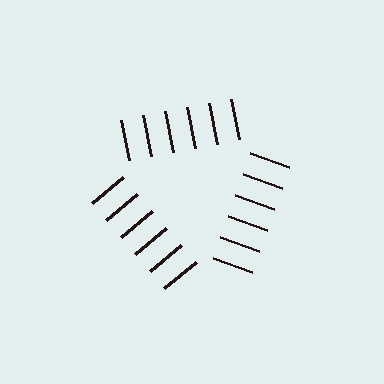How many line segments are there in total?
18 — 6 along each of the 3 edges.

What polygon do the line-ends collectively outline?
An illusory triangle — the line segments terminate on its edges but no continuous stroke is drawn.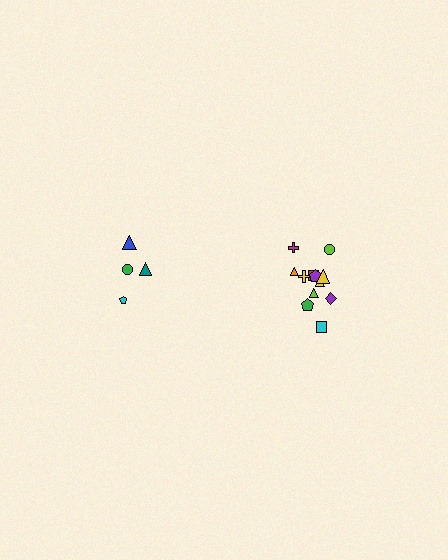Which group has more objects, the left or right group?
The right group.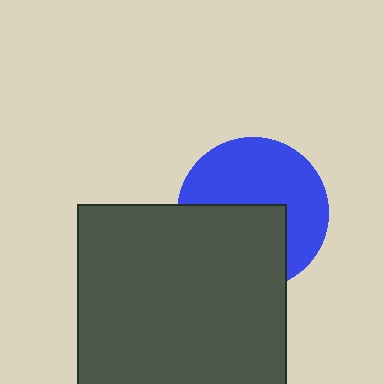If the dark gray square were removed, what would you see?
You would see the complete blue circle.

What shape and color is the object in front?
The object in front is a dark gray square.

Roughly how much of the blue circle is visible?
About half of it is visible (roughly 55%).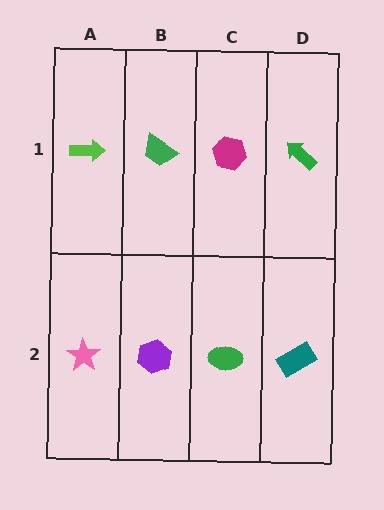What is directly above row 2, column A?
A lime arrow.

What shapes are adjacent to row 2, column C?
A magenta hexagon (row 1, column C), a purple hexagon (row 2, column B), a teal rectangle (row 2, column D).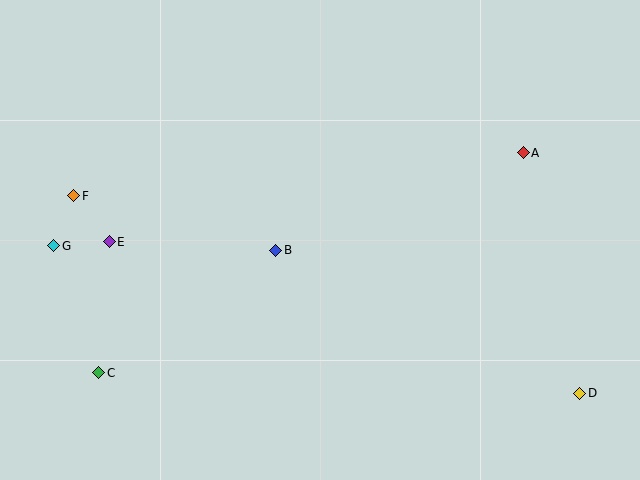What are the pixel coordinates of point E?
Point E is at (109, 242).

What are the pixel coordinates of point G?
Point G is at (54, 246).